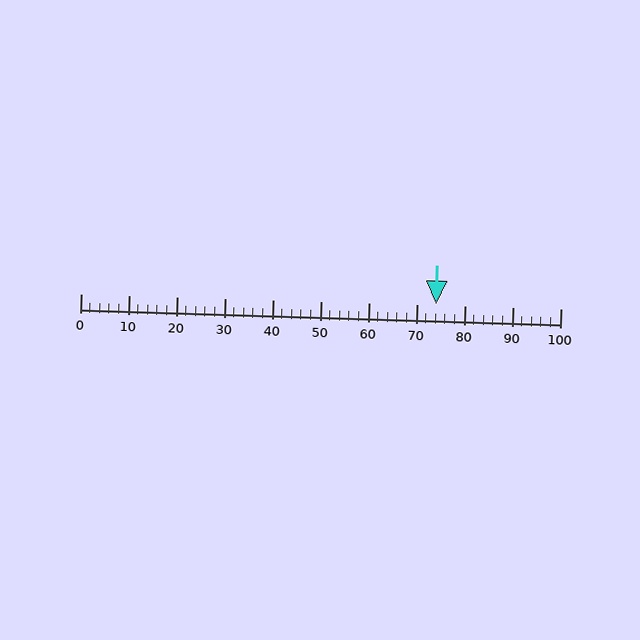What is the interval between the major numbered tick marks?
The major tick marks are spaced 10 units apart.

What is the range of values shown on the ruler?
The ruler shows values from 0 to 100.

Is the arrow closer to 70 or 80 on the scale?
The arrow is closer to 70.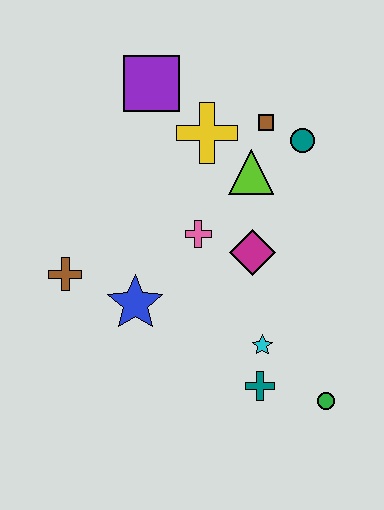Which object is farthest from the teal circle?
The brown cross is farthest from the teal circle.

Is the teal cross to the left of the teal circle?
Yes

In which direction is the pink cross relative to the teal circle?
The pink cross is to the left of the teal circle.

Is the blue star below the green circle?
No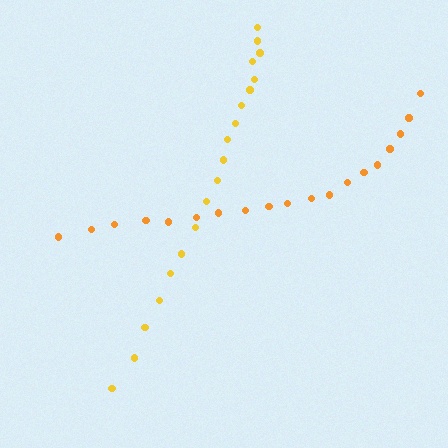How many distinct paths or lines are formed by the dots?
There are 2 distinct paths.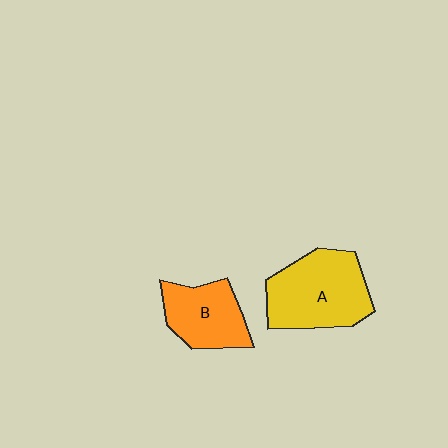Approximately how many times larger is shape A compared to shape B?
Approximately 1.4 times.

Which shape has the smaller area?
Shape B (orange).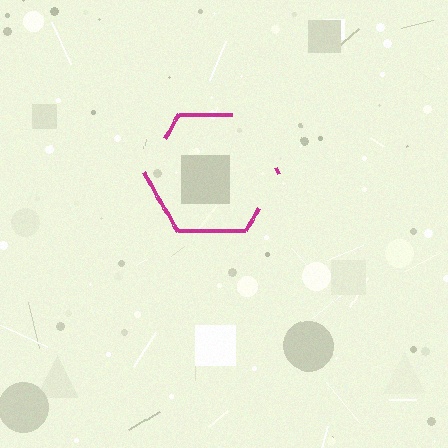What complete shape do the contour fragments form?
The contour fragments form a hexagon.